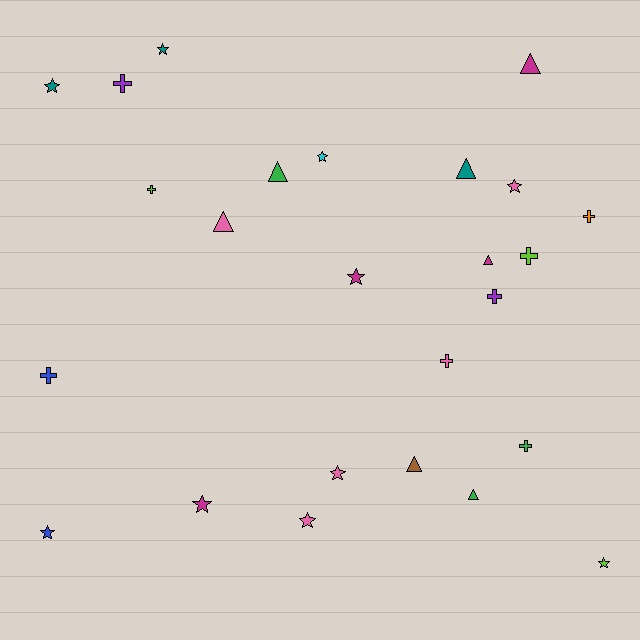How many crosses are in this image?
There are 8 crosses.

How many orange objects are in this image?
There is 1 orange object.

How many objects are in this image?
There are 25 objects.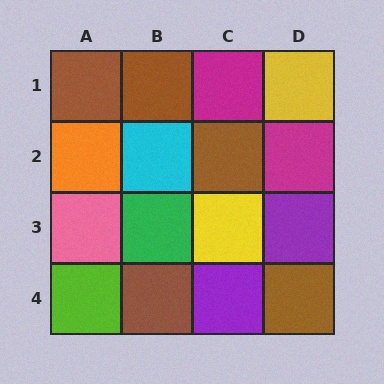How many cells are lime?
1 cell is lime.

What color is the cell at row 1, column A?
Brown.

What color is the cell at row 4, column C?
Purple.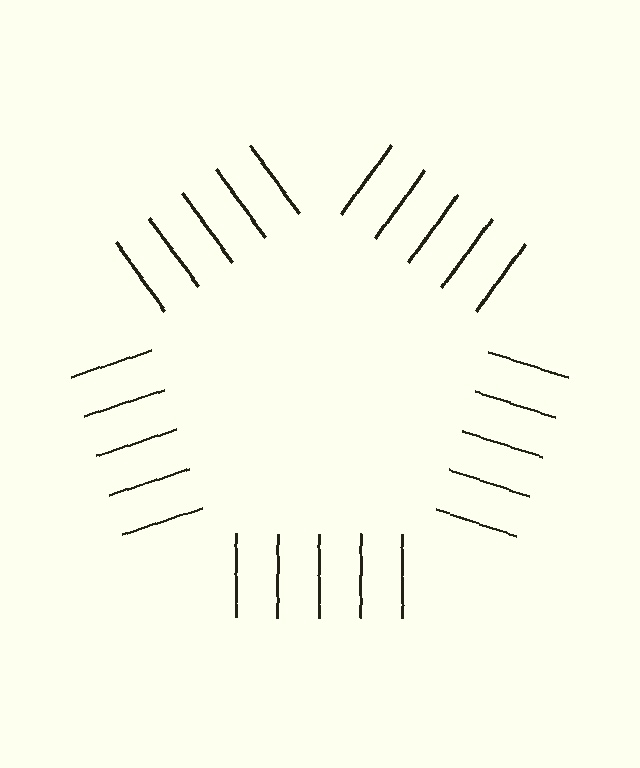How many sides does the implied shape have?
5 sides — the line-ends trace a pentagon.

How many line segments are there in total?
25 — 5 along each of the 5 edges.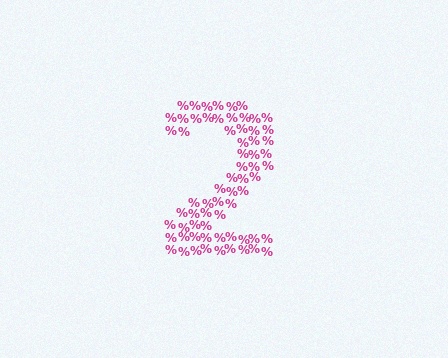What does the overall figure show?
The overall figure shows the digit 2.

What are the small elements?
The small elements are percent signs.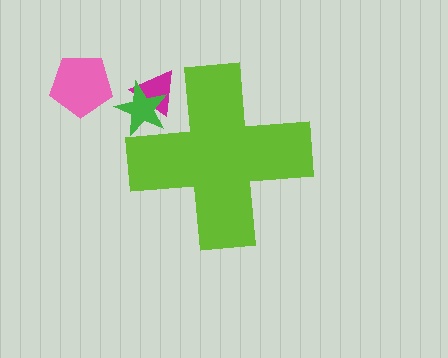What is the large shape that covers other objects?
A lime cross.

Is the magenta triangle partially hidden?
Yes, the magenta triangle is partially hidden behind the lime cross.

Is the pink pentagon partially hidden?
No, the pink pentagon is fully visible.